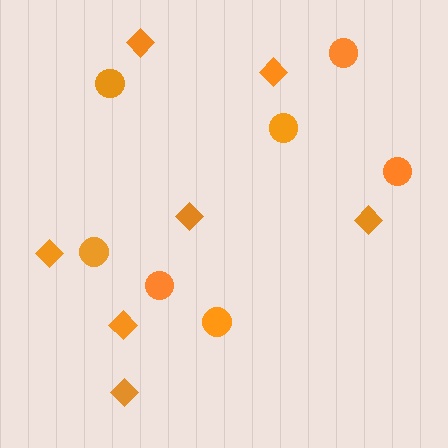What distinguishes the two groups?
There are 2 groups: one group of circles (7) and one group of diamonds (7).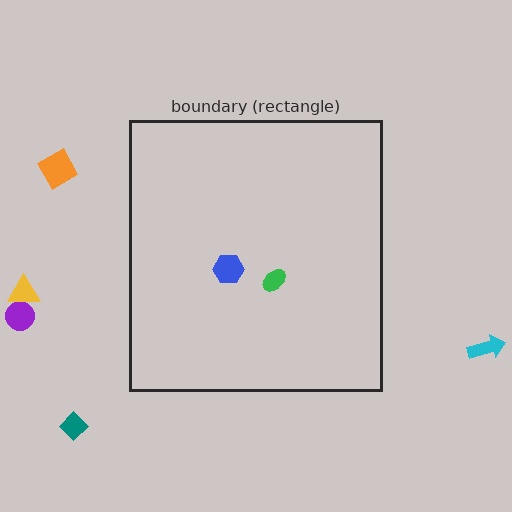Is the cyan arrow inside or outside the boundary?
Outside.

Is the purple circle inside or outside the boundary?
Outside.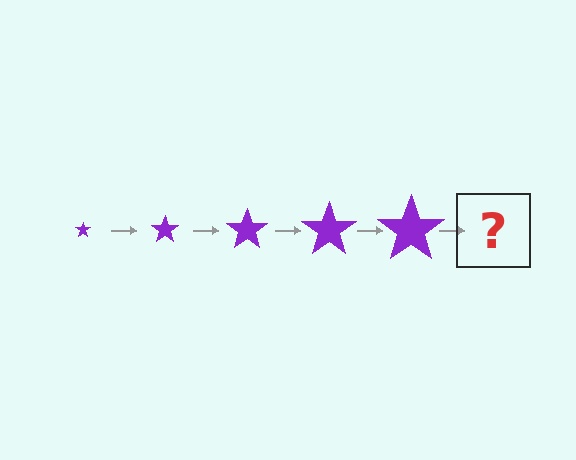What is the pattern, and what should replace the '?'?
The pattern is that the star gets progressively larger each step. The '?' should be a purple star, larger than the previous one.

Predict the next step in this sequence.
The next step is a purple star, larger than the previous one.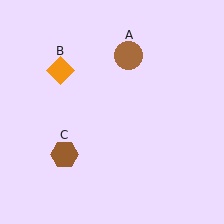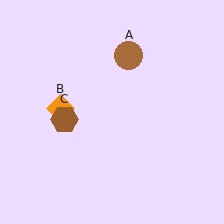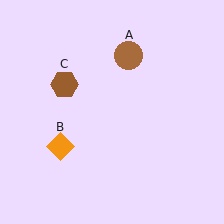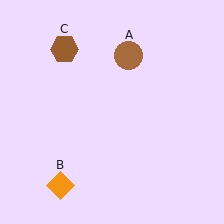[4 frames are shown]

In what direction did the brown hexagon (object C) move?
The brown hexagon (object C) moved up.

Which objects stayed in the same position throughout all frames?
Brown circle (object A) remained stationary.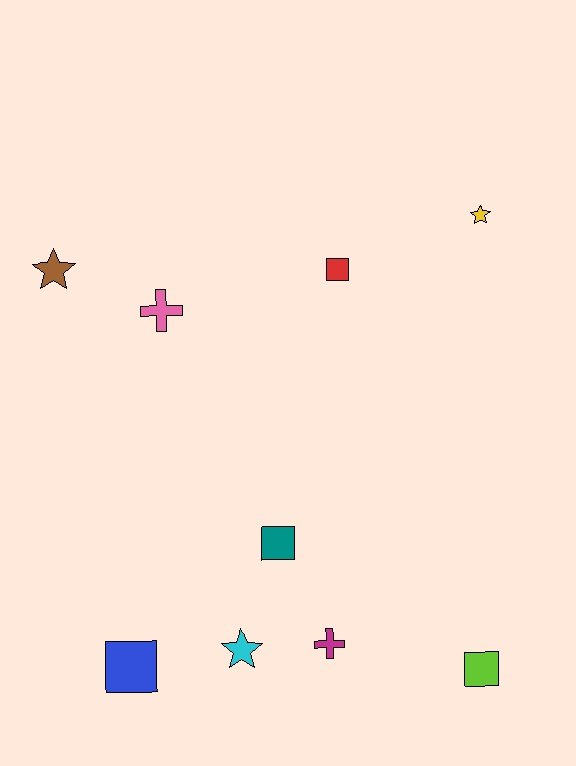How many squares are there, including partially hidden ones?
There are 4 squares.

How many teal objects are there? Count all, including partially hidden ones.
There is 1 teal object.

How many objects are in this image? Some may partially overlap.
There are 9 objects.